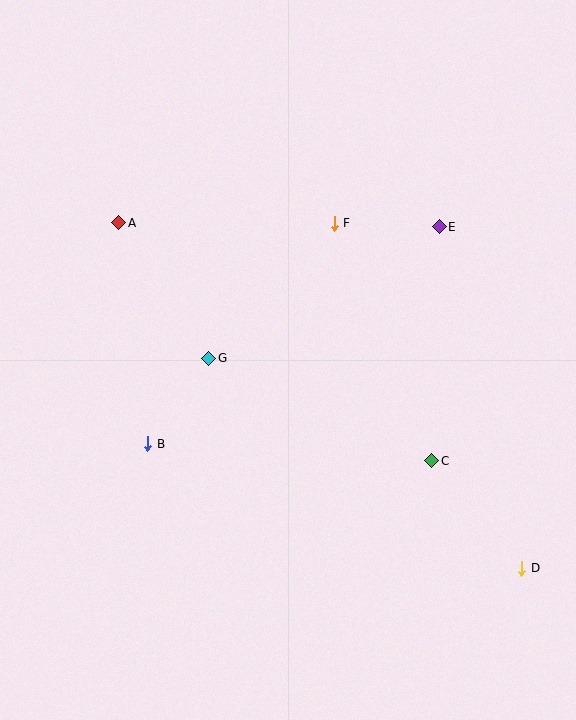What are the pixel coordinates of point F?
Point F is at (334, 223).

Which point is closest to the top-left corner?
Point A is closest to the top-left corner.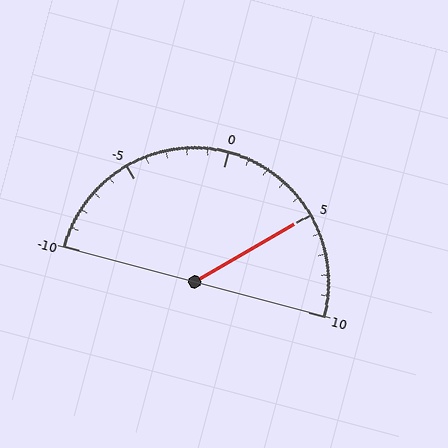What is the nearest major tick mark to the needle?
The nearest major tick mark is 5.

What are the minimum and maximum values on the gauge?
The gauge ranges from -10 to 10.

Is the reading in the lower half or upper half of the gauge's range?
The reading is in the upper half of the range (-10 to 10).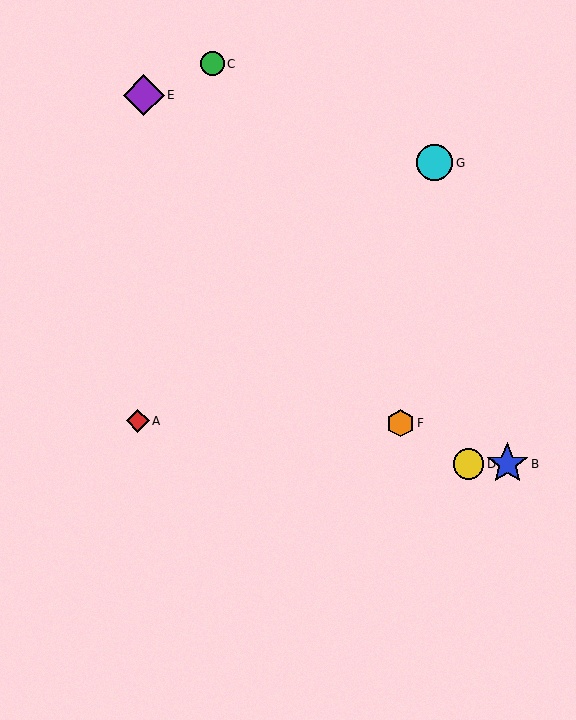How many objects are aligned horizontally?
2 objects (B, D) are aligned horizontally.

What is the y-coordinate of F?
Object F is at y≈423.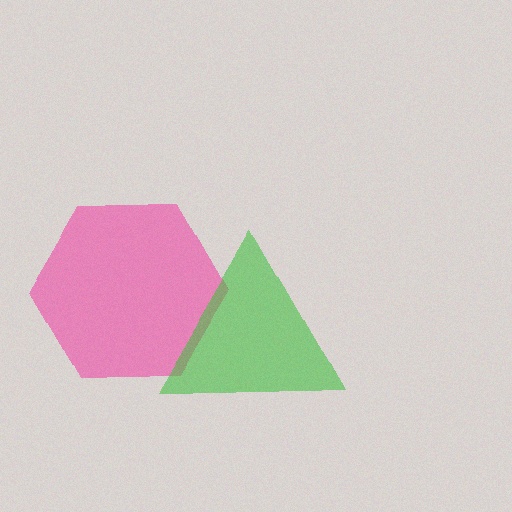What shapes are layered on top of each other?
The layered shapes are: a pink hexagon, a green triangle.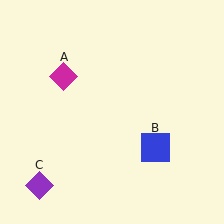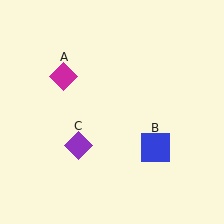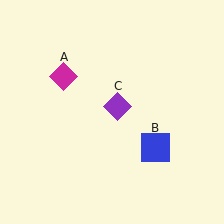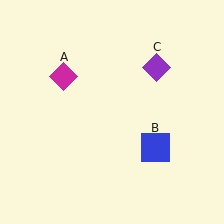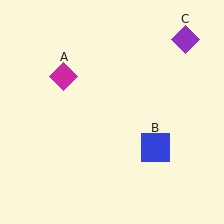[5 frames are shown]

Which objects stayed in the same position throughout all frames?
Magenta diamond (object A) and blue square (object B) remained stationary.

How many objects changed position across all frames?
1 object changed position: purple diamond (object C).